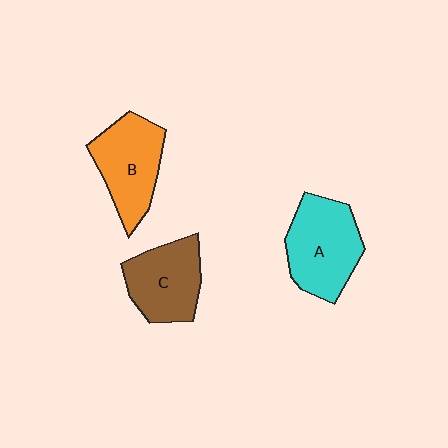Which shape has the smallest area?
Shape C (brown).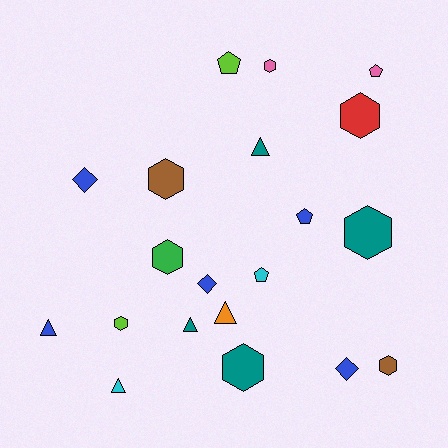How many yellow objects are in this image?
There are no yellow objects.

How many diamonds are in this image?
There are 3 diamonds.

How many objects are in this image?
There are 20 objects.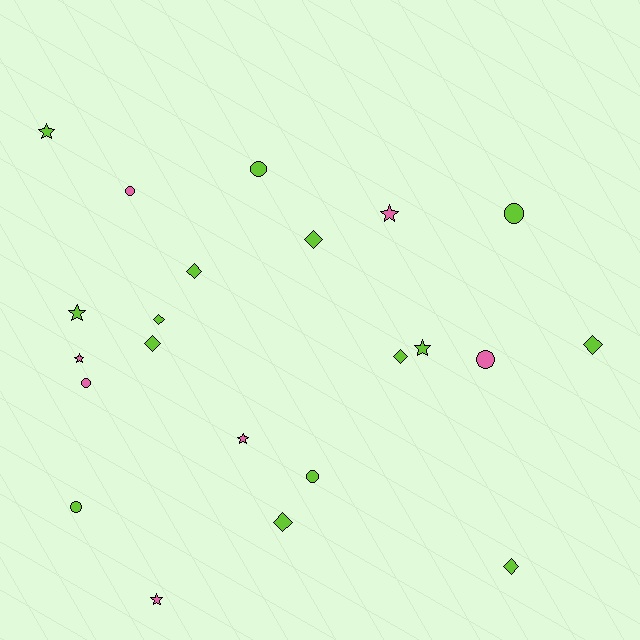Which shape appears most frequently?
Diamond, with 8 objects.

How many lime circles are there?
There are 4 lime circles.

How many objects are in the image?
There are 22 objects.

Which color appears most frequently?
Lime, with 15 objects.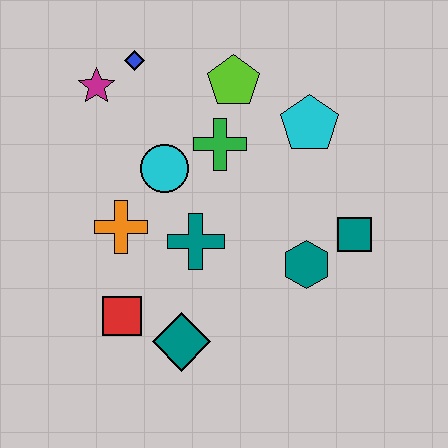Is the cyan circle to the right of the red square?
Yes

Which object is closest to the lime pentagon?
The green cross is closest to the lime pentagon.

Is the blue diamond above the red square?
Yes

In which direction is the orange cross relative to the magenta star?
The orange cross is below the magenta star.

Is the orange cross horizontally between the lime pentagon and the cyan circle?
No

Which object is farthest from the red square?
The cyan pentagon is farthest from the red square.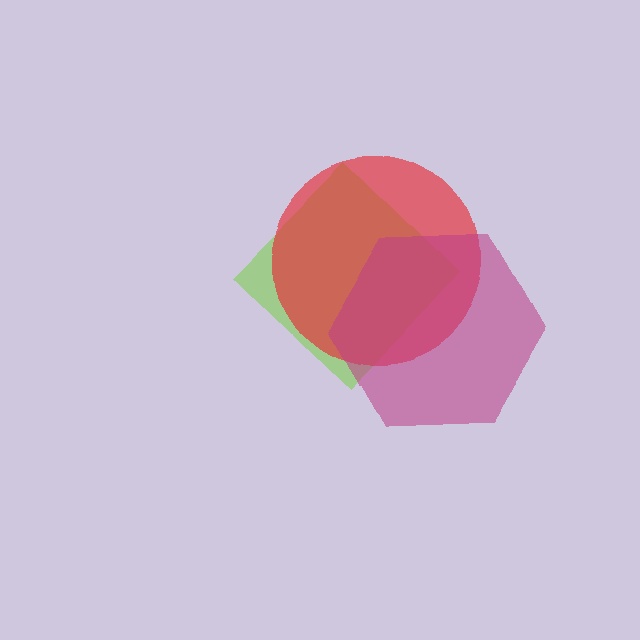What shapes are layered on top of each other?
The layered shapes are: a lime diamond, a red circle, a magenta hexagon.